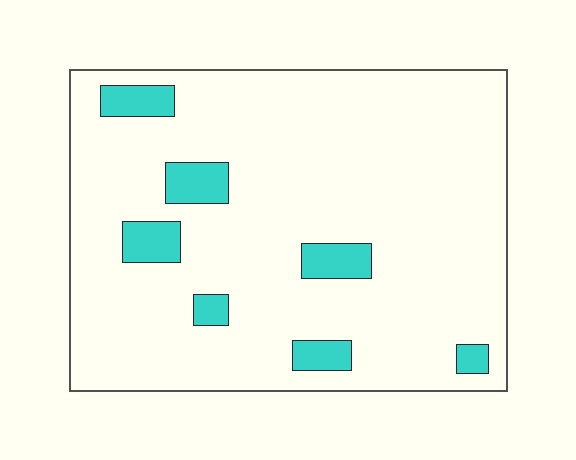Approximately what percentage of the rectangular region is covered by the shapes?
Approximately 10%.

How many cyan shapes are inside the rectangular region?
7.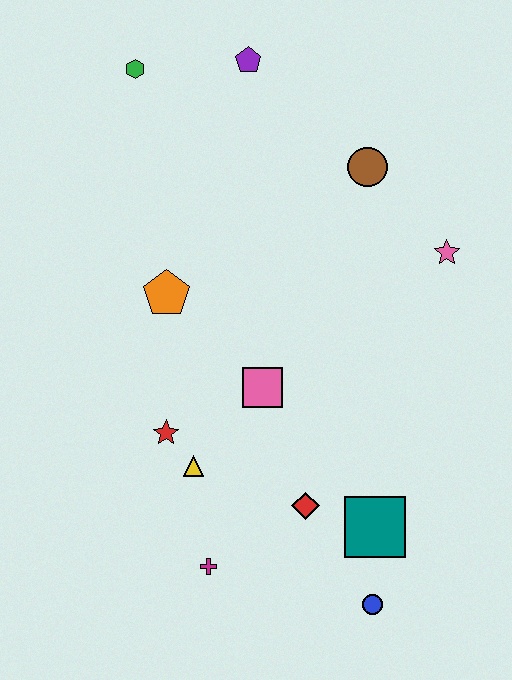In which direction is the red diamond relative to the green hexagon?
The red diamond is below the green hexagon.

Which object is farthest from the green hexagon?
The blue circle is farthest from the green hexagon.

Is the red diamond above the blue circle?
Yes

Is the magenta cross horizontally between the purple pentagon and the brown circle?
No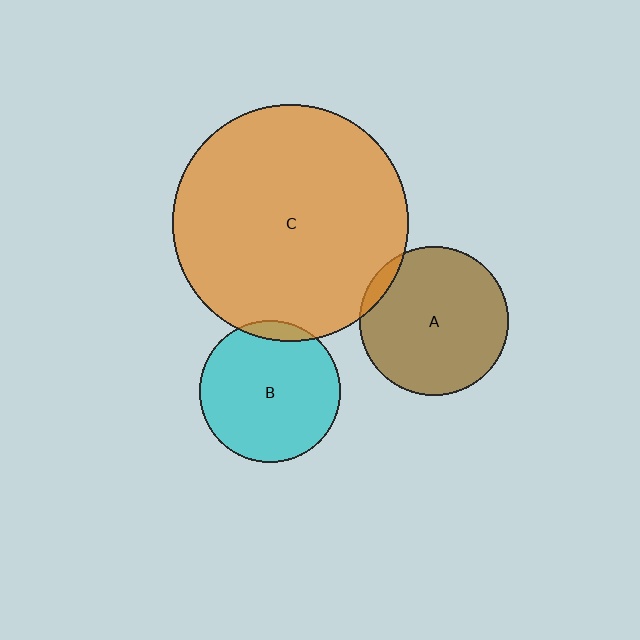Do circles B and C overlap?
Yes.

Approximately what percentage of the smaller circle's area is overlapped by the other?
Approximately 5%.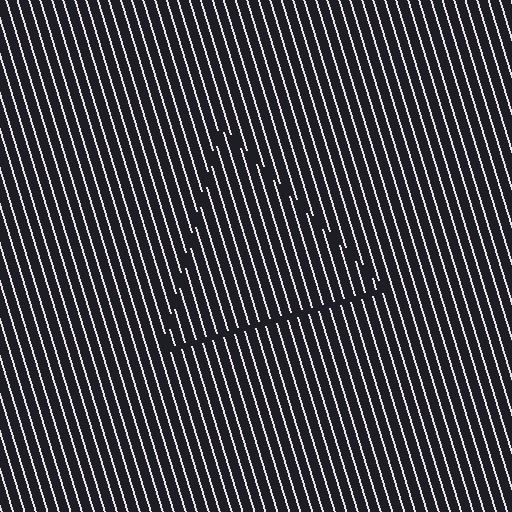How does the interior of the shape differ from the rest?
The interior of the shape contains the same grating, shifted by half a period — the contour is defined by the phase discontinuity where line-ends from the inner and outer gratings abut.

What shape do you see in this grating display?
An illusory triangle. The interior of the shape contains the same grating, shifted by half a period — the contour is defined by the phase discontinuity where line-ends from the inner and outer gratings abut.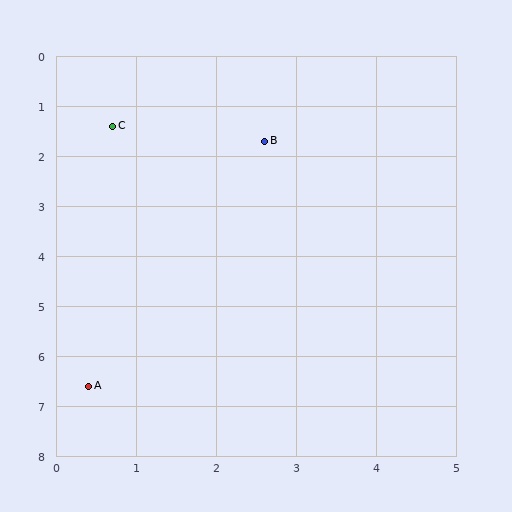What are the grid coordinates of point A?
Point A is at approximately (0.4, 6.6).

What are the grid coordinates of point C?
Point C is at approximately (0.7, 1.4).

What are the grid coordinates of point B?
Point B is at approximately (2.6, 1.7).